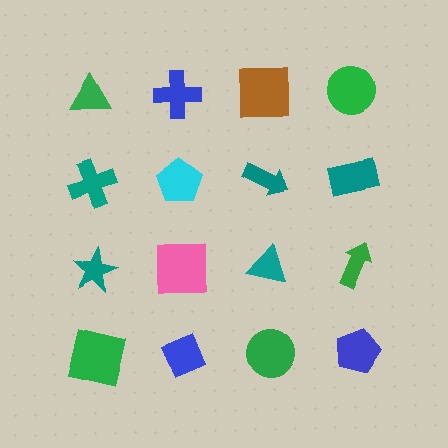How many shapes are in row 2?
4 shapes.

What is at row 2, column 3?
A teal arrow.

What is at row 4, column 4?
A blue pentagon.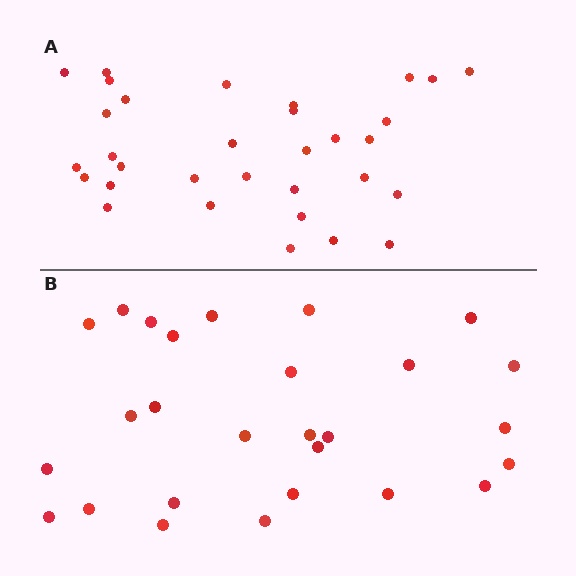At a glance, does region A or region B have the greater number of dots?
Region A (the top region) has more dots.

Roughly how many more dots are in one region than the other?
Region A has about 5 more dots than region B.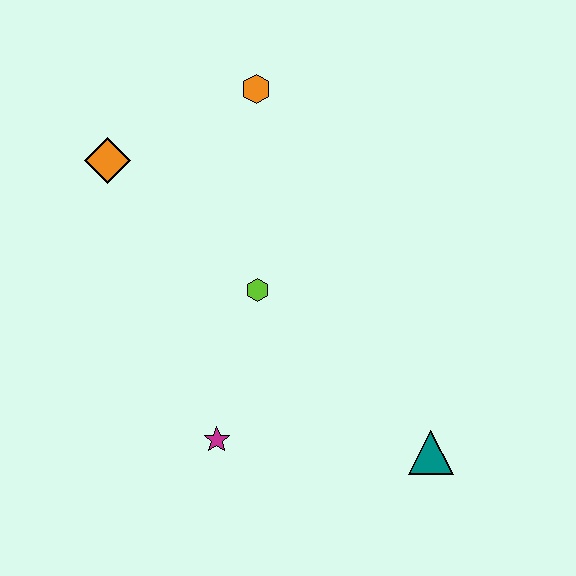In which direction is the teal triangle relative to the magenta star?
The teal triangle is to the right of the magenta star.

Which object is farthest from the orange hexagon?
The teal triangle is farthest from the orange hexagon.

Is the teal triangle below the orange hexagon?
Yes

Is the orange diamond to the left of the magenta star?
Yes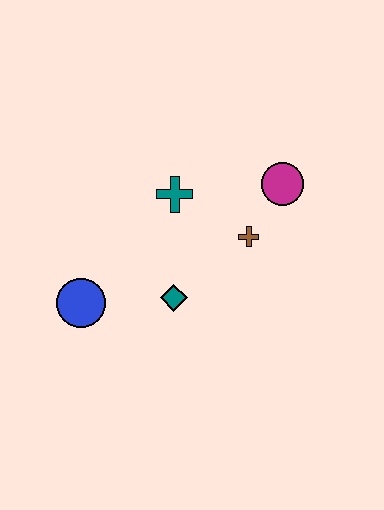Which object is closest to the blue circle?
The teal diamond is closest to the blue circle.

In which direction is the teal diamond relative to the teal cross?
The teal diamond is below the teal cross.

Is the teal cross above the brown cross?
Yes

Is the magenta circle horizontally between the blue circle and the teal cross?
No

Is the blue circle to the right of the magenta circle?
No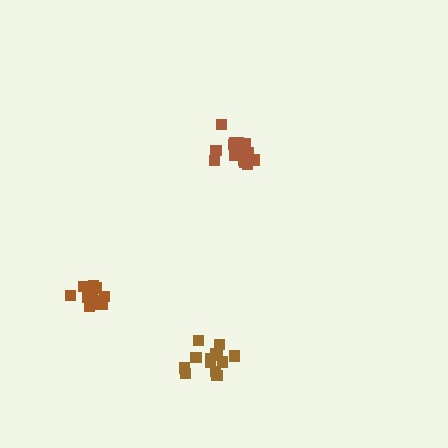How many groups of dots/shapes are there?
There are 3 groups.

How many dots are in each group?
Group 1: 13 dots, Group 2: 13 dots, Group 3: 14 dots (40 total).